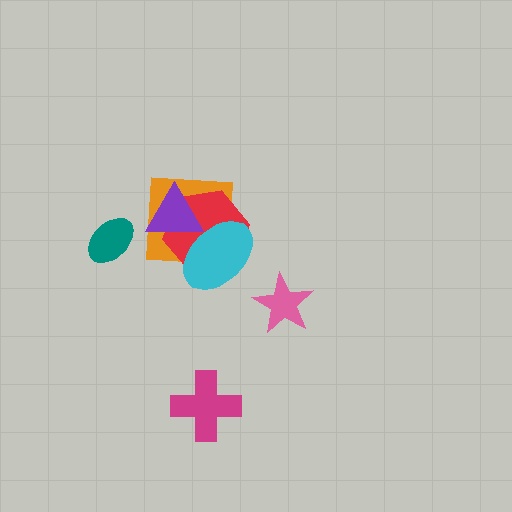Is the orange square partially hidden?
Yes, it is partially covered by another shape.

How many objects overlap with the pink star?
0 objects overlap with the pink star.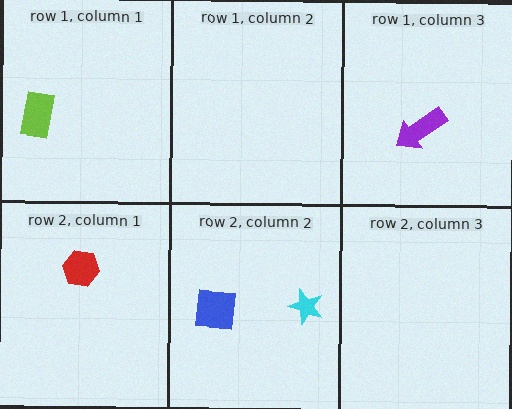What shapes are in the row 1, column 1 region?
The lime rectangle.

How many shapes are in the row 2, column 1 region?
1.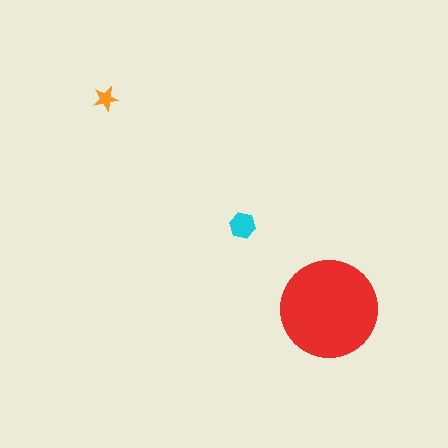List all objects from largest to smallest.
The red circle, the cyan hexagon, the orange star.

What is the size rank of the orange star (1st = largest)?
3rd.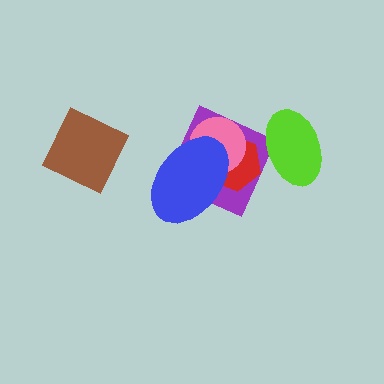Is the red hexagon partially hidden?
Yes, it is partially covered by another shape.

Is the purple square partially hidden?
Yes, it is partially covered by another shape.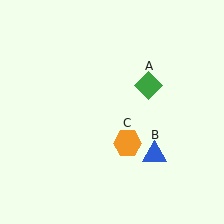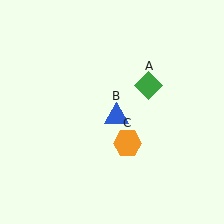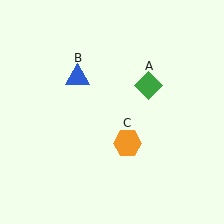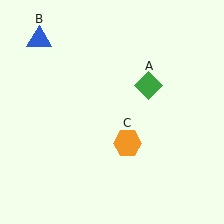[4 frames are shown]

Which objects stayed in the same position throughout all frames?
Green diamond (object A) and orange hexagon (object C) remained stationary.